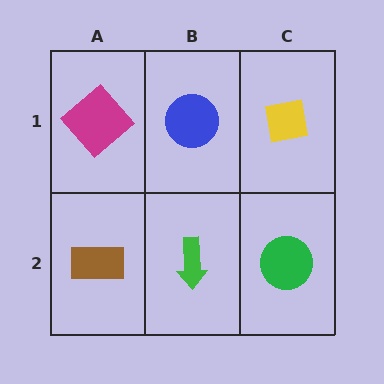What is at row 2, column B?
A green arrow.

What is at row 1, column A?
A magenta diamond.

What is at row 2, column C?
A green circle.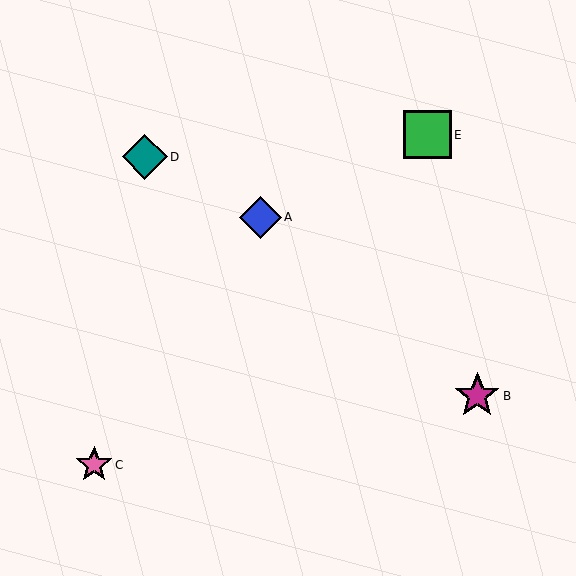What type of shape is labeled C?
Shape C is a pink star.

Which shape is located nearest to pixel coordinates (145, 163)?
The teal diamond (labeled D) at (145, 157) is nearest to that location.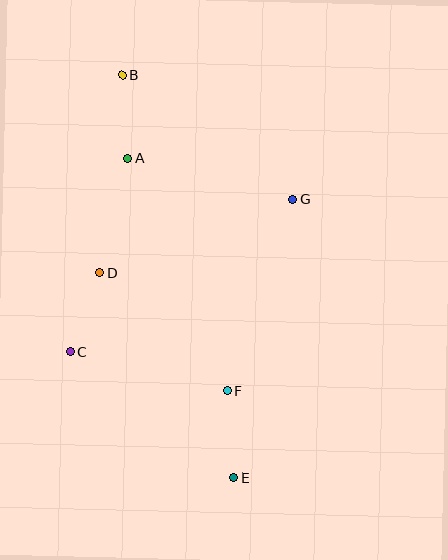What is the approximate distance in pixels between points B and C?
The distance between B and C is approximately 282 pixels.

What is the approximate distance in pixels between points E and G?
The distance between E and G is approximately 285 pixels.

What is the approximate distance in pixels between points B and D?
The distance between B and D is approximately 199 pixels.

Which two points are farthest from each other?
Points B and E are farthest from each other.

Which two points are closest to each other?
Points A and B are closest to each other.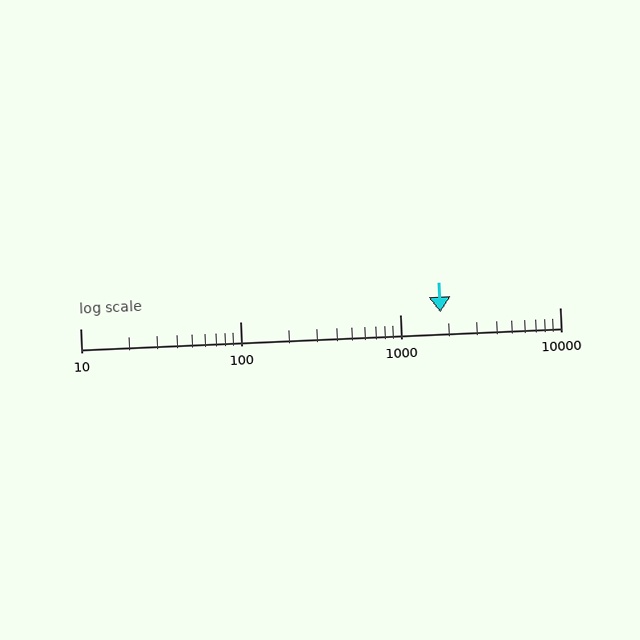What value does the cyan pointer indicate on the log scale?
The pointer indicates approximately 1800.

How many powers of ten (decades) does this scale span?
The scale spans 3 decades, from 10 to 10000.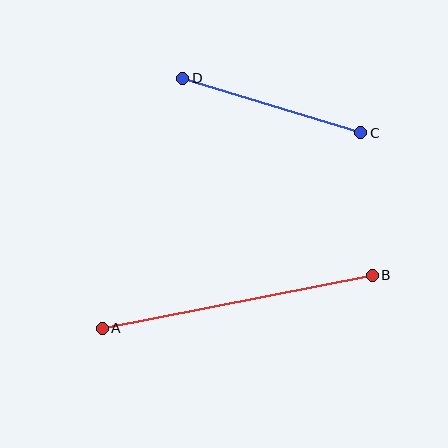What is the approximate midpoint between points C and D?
The midpoint is at approximately (272, 105) pixels.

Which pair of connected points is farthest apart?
Points A and B are farthest apart.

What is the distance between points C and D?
The distance is approximately 186 pixels.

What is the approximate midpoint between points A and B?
The midpoint is at approximately (237, 302) pixels.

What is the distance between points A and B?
The distance is approximately 275 pixels.